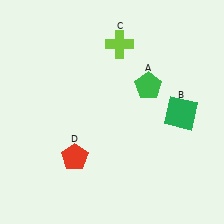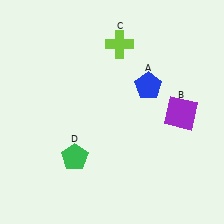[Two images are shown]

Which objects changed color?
A changed from green to blue. B changed from green to purple. D changed from red to green.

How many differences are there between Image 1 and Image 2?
There are 3 differences between the two images.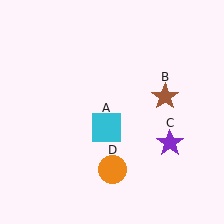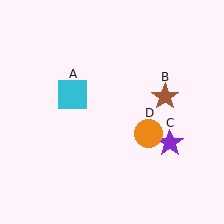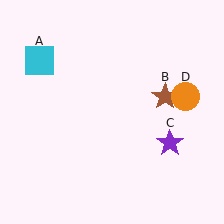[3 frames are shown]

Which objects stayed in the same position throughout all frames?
Brown star (object B) and purple star (object C) remained stationary.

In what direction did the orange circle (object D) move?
The orange circle (object D) moved up and to the right.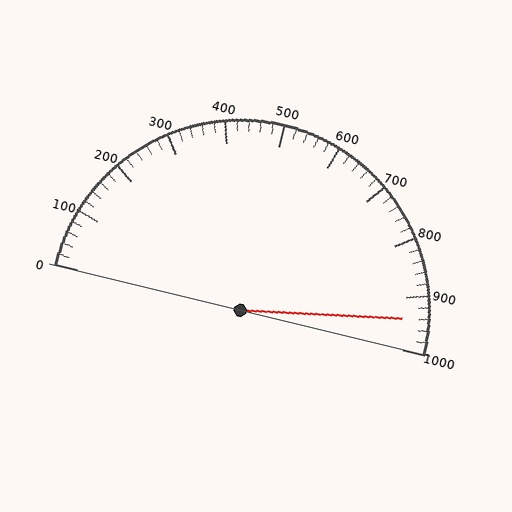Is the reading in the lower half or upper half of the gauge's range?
The reading is in the upper half of the range (0 to 1000).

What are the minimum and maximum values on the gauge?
The gauge ranges from 0 to 1000.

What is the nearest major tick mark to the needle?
The nearest major tick mark is 900.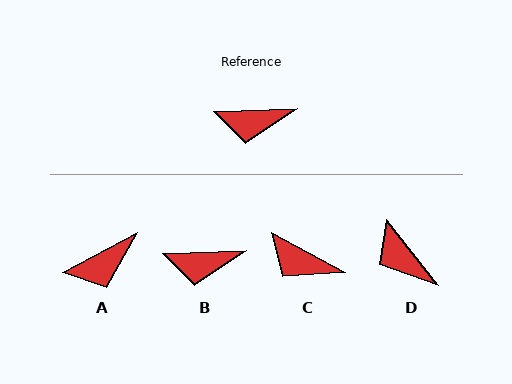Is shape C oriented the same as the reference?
No, it is off by about 30 degrees.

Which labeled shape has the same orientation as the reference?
B.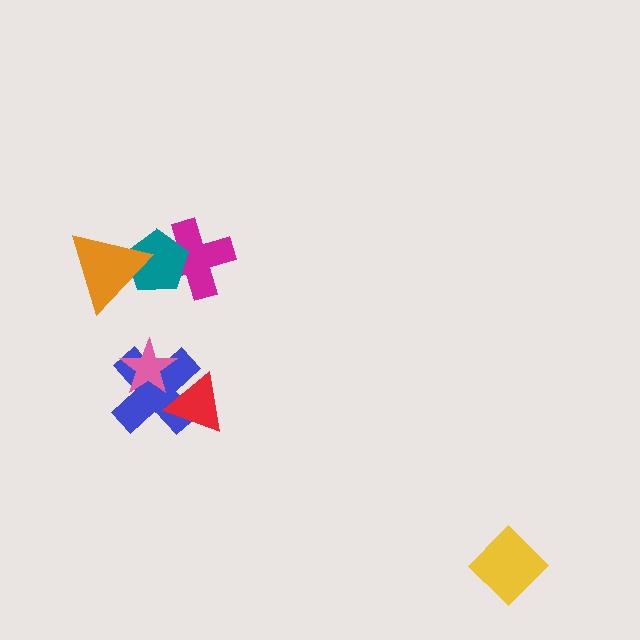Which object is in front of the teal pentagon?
The orange triangle is in front of the teal pentagon.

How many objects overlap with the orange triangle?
1 object overlaps with the orange triangle.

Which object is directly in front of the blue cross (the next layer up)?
The pink star is directly in front of the blue cross.